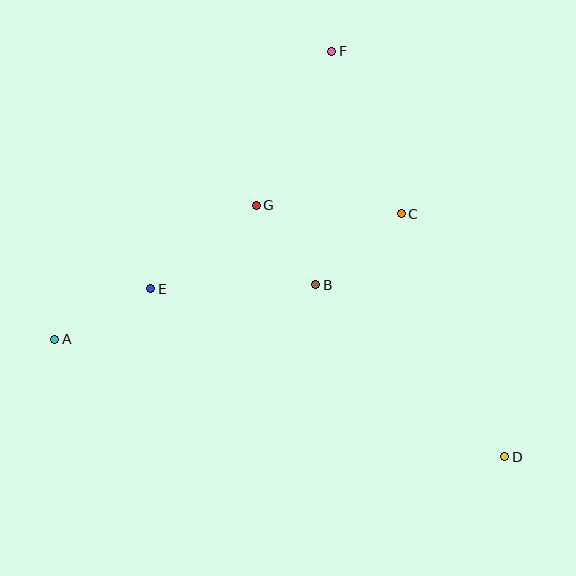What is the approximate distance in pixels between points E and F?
The distance between E and F is approximately 299 pixels.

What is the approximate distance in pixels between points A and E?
The distance between A and E is approximately 108 pixels.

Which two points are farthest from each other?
Points A and D are farthest from each other.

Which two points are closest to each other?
Points B and G are closest to each other.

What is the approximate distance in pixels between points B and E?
The distance between B and E is approximately 165 pixels.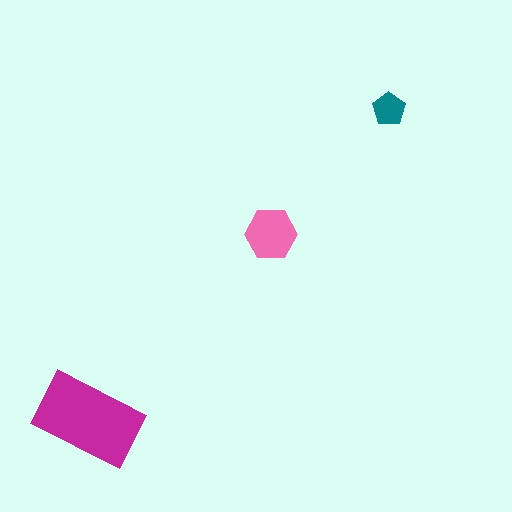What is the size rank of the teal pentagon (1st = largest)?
3rd.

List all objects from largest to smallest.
The magenta rectangle, the pink hexagon, the teal pentagon.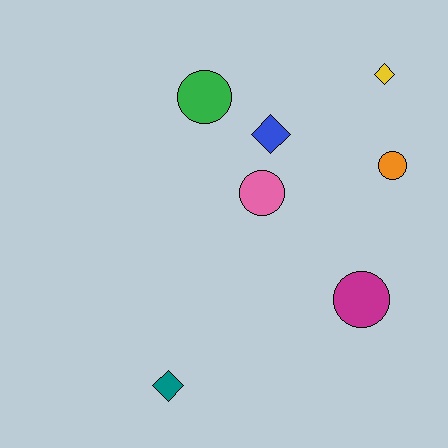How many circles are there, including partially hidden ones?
There are 4 circles.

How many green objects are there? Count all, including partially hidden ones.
There is 1 green object.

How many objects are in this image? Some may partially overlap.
There are 7 objects.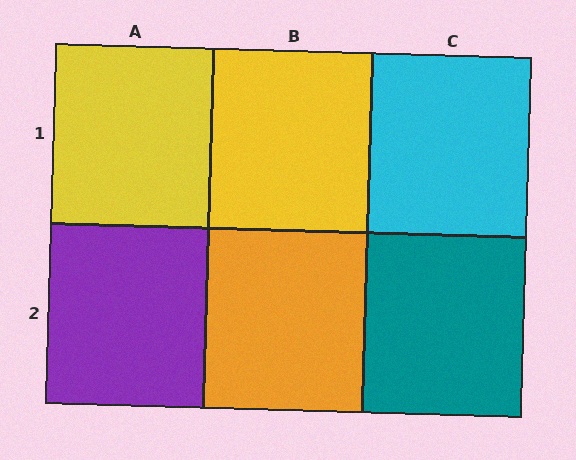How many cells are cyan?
1 cell is cyan.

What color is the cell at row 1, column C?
Cyan.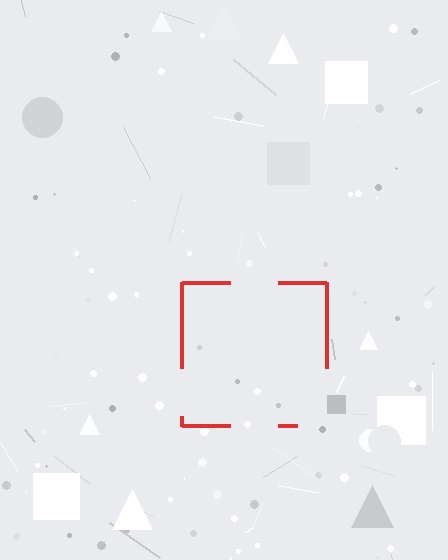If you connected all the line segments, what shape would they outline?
They would outline a square.